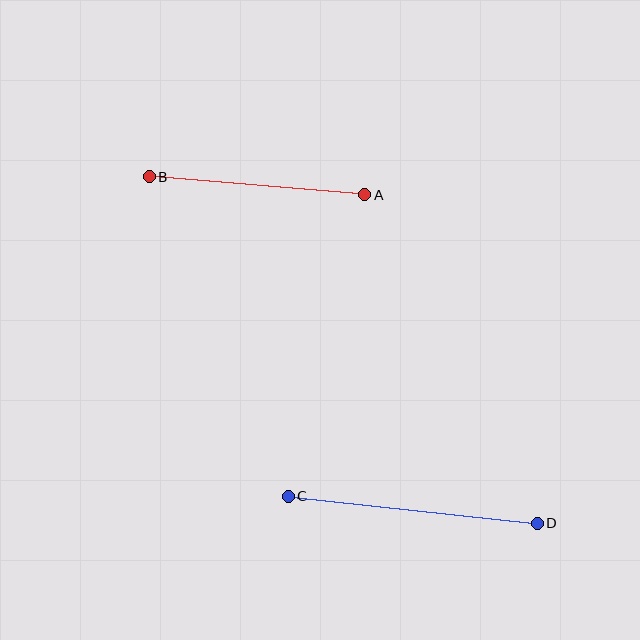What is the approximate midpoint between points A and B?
The midpoint is at approximately (257, 186) pixels.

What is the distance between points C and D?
The distance is approximately 250 pixels.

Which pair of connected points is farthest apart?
Points C and D are farthest apart.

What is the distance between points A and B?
The distance is approximately 216 pixels.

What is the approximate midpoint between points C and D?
The midpoint is at approximately (413, 510) pixels.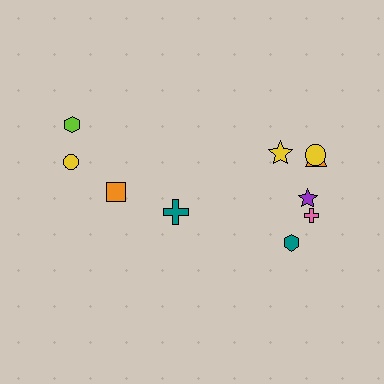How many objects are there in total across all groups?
There are 10 objects.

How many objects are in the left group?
There are 4 objects.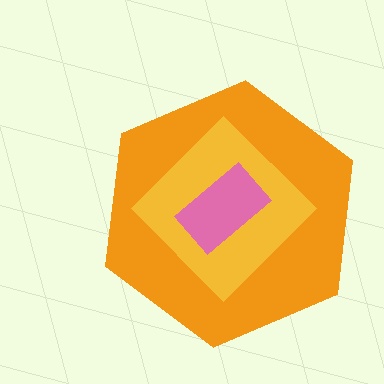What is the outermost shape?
The orange hexagon.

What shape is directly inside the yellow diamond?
The pink rectangle.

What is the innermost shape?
The pink rectangle.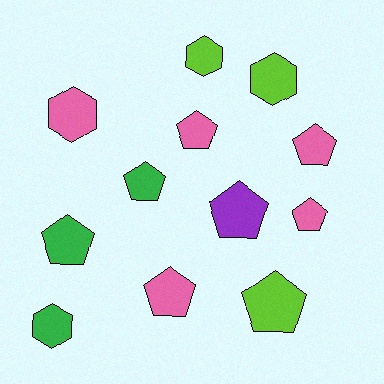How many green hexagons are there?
There is 1 green hexagon.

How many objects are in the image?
There are 12 objects.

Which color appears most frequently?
Pink, with 5 objects.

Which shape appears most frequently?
Pentagon, with 8 objects.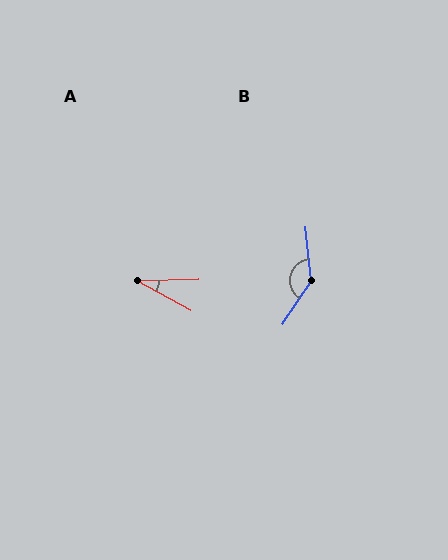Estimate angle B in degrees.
Approximately 141 degrees.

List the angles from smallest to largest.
A (31°), B (141°).